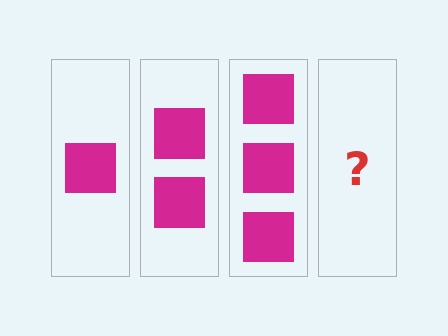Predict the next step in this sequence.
The next step is 4 squares.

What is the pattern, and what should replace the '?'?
The pattern is that each step adds one more square. The '?' should be 4 squares.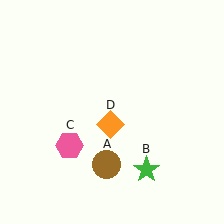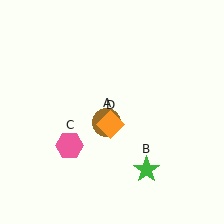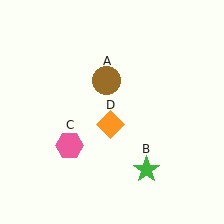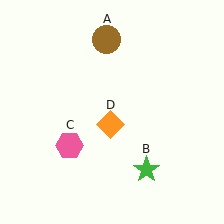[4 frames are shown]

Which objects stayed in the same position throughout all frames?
Green star (object B) and pink hexagon (object C) and orange diamond (object D) remained stationary.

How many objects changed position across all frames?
1 object changed position: brown circle (object A).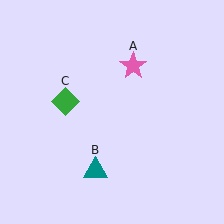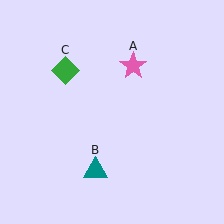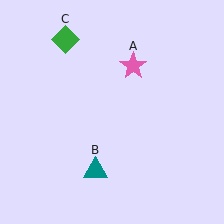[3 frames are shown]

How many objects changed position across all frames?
1 object changed position: green diamond (object C).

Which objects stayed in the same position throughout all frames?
Pink star (object A) and teal triangle (object B) remained stationary.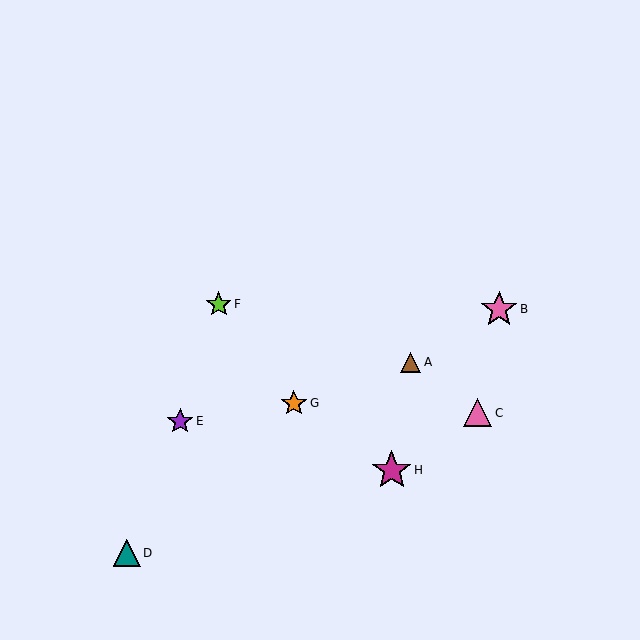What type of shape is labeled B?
Shape B is a pink star.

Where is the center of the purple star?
The center of the purple star is at (180, 421).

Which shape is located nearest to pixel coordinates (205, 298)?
The lime star (labeled F) at (219, 304) is nearest to that location.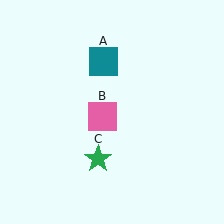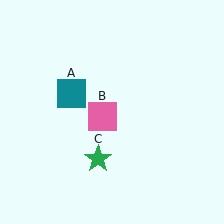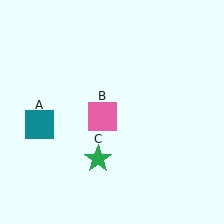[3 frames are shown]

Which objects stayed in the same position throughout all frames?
Pink square (object B) and green star (object C) remained stationary.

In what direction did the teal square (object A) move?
The teal square (object A) moved down and to the left.